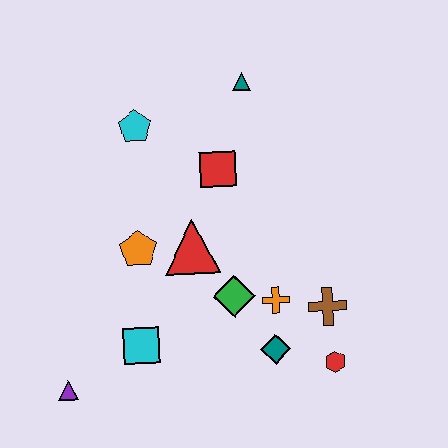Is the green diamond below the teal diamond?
No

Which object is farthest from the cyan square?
The teal triangle is farthest from the cyan square.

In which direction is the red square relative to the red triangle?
The red square is above the red triangle.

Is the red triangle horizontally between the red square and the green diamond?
No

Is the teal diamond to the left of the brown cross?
Yes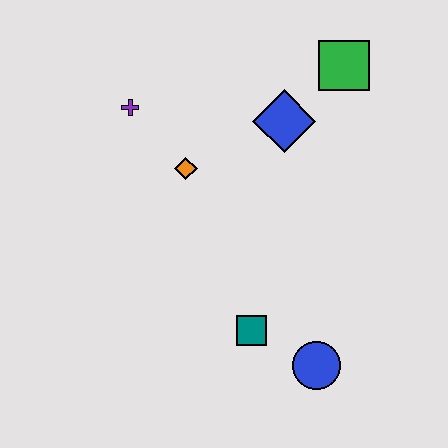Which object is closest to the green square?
The blue diamond is closest to the green square.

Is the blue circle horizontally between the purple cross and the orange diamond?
No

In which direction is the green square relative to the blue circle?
The green square is above the blue circle.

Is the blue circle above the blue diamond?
No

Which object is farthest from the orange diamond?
The blue circle is farthest from the orange diamond.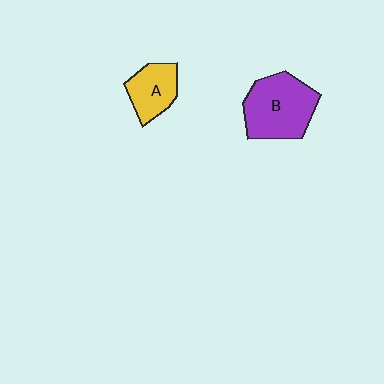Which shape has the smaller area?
Shape A (yellow).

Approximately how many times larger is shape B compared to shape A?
Approximately 1.7 times.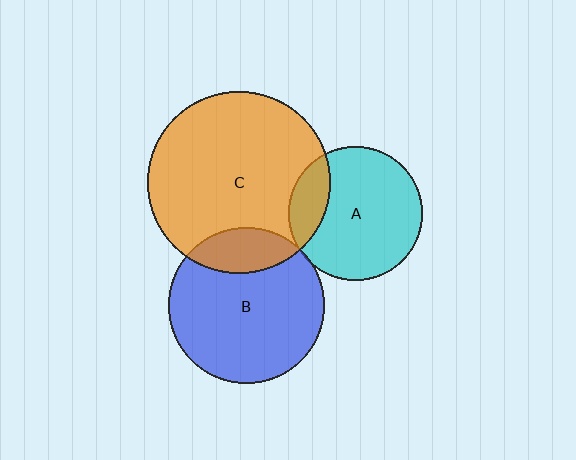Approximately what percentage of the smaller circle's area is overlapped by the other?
Approximately 20%.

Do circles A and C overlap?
Yes.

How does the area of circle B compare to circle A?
Approximately 1.4 times.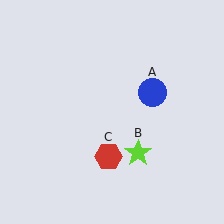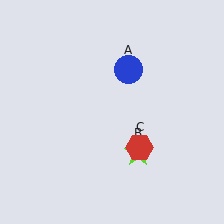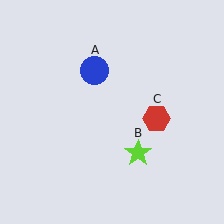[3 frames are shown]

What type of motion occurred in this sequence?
The blue circle (object A), red hexagon (object C) rotated counterclockwise around the center of the scene.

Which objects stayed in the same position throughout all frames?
Lime star (object B) remained stationary.